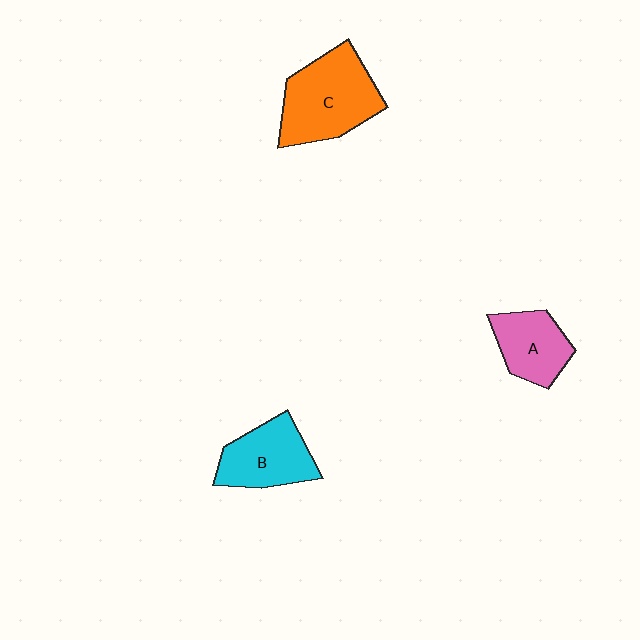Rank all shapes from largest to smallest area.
From largest to smallest: C (orange), B (cyan), A (pink).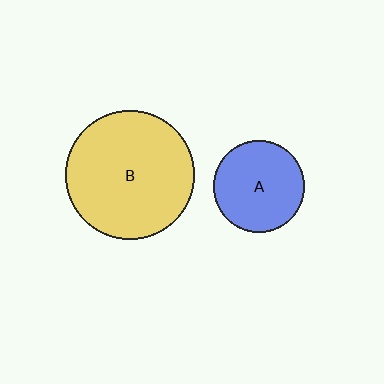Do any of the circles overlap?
No, none of the circles overlap.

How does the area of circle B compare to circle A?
Approximately 2.0 times.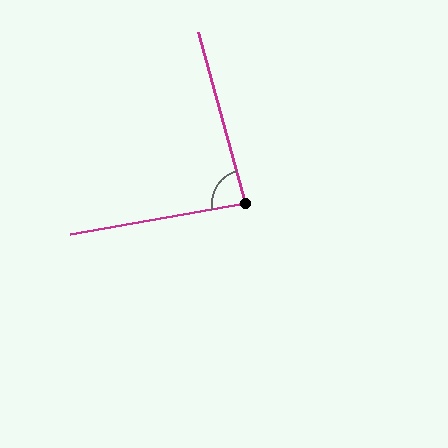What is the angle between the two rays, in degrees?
Approximately 85 degrees.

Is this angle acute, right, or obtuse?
It is acute.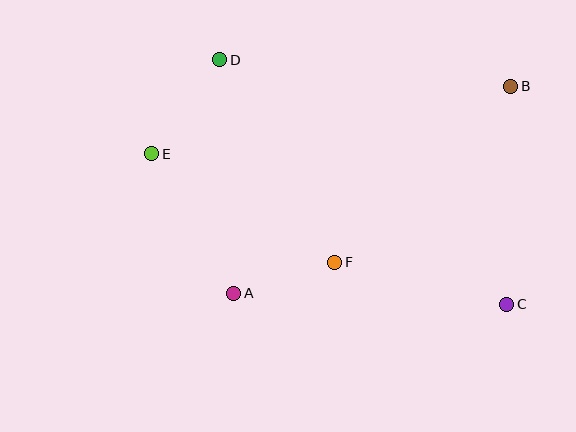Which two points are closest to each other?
Points A and F are closest to each other.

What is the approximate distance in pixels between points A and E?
The distance between A and E is approximately 162 pixels.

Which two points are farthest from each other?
Points C and E are farthest from each other.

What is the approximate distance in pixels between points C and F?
The distance between C and F is approximately 177 pixels.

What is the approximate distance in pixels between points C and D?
The distance between C and D is approximately 377 pixels.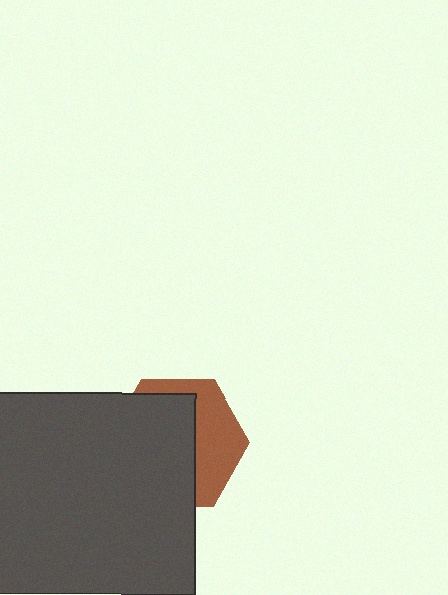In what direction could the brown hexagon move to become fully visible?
The brown hexagon could move right. That would shift it out from behind the dark gray square entirely.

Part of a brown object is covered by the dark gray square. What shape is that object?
It is a hexagon.